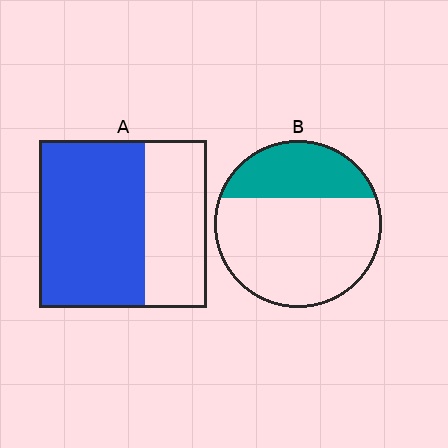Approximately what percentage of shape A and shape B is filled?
A is approximately 65% and B is approximately 30%.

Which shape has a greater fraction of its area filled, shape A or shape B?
Shape A.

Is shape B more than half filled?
No.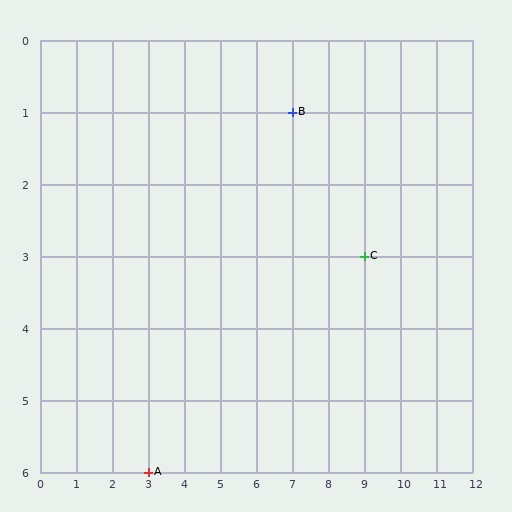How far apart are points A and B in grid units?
Points A and B are 4 columns and 5 rows apart (about 6.4 grid units diagonally).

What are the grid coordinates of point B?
Point B is at grid coordinates (7, 1).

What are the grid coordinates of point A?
Point A is at grid coordinates (3, 6).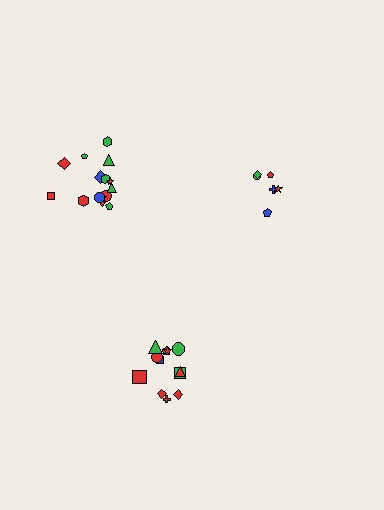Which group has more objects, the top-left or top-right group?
The top-left group.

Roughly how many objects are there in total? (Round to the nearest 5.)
Roughly 35 objects in total.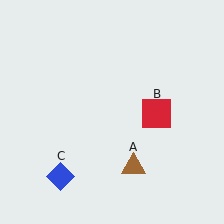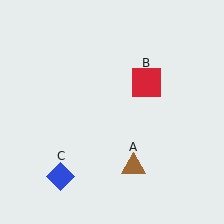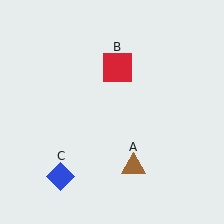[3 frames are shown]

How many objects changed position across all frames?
1 object changed position: red square (object B).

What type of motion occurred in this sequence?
The red square (object B) rotated counterclockwise around the center of the scene.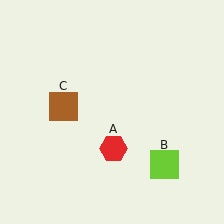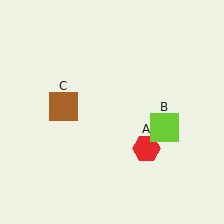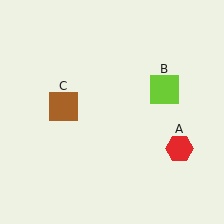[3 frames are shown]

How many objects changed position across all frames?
2 objects changed position: red hexagon (object A), lime square (object B).